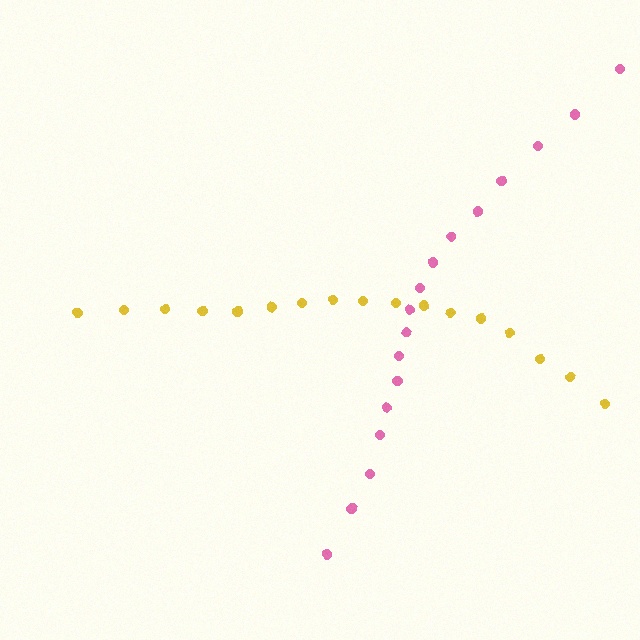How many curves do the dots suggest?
There are 2 distinct paths.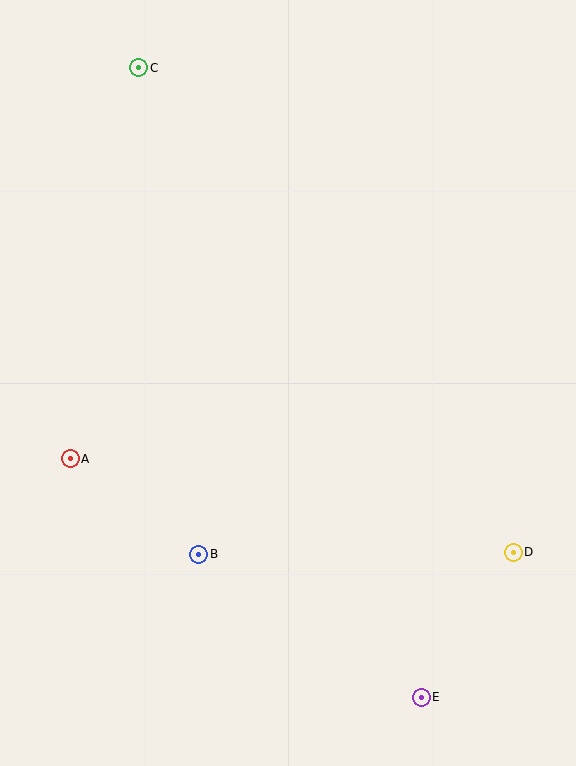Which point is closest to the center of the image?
Point B at (199, 554) is closest to the center.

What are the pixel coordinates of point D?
Point D is at (513, 552).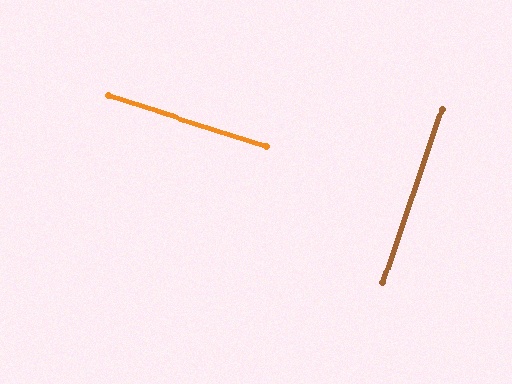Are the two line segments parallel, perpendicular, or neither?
Perpendicular — they meet at approximately 89°.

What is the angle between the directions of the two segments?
Approximately 89 degrees.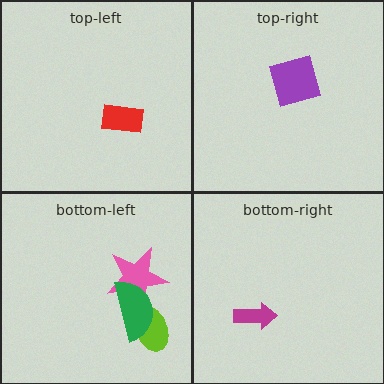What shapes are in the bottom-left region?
The lime ellipse, the pink star, the green semicircle.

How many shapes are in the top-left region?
1.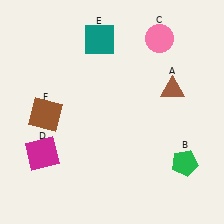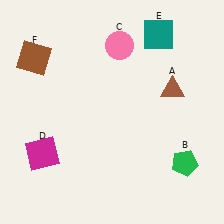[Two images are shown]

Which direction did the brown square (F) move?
The brown square (F) moved up.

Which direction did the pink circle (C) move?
The pink circle (C) moved left.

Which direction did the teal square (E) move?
The teal square (E) moved right.